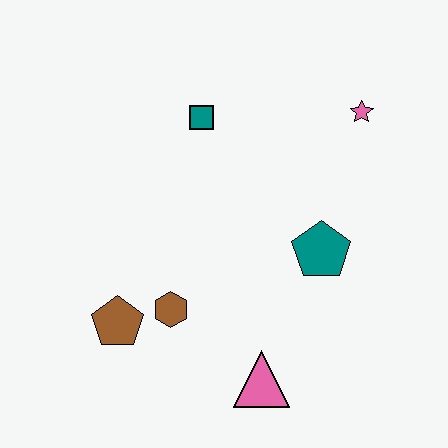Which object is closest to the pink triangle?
The brown hexagon is closest to the pink triangle.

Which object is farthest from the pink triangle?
The pink star is farthest from the pink triangle.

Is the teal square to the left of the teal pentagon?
Yes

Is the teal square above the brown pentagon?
Yes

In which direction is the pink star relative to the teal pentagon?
The pink star is above the teal pentagon.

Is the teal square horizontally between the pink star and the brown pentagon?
Yes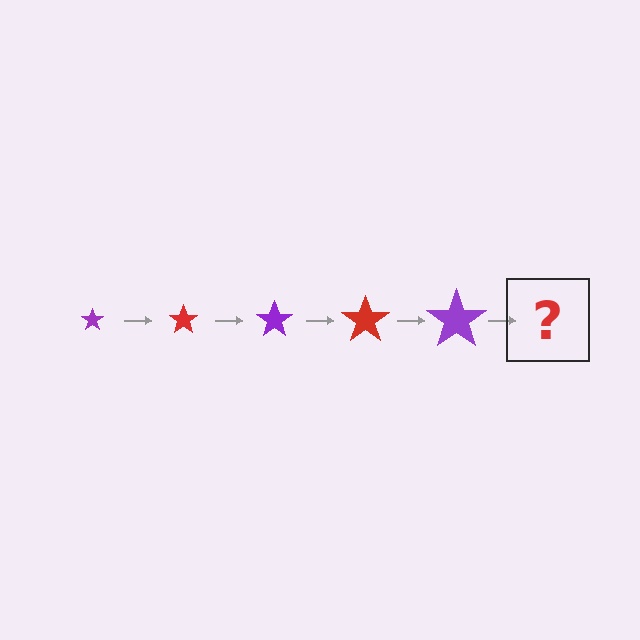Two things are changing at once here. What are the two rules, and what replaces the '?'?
The two rules are that the star grows larger each step and the color cycles through purple and red. The '?' should be a red star, larger than the previous one.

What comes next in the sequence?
The next element should be a red star, larger than the previous one.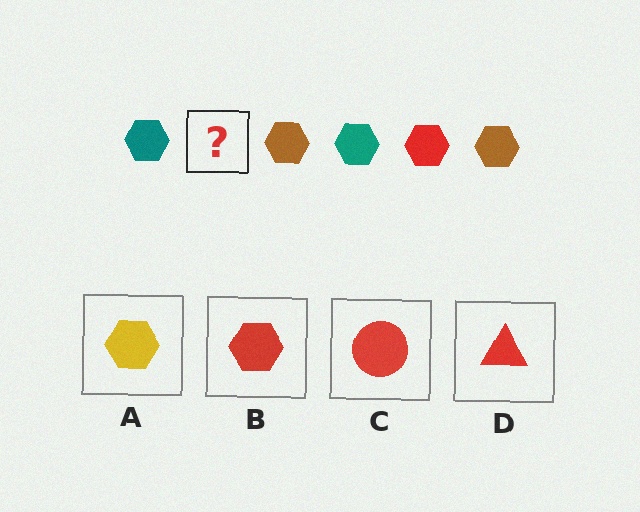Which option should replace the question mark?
Option B.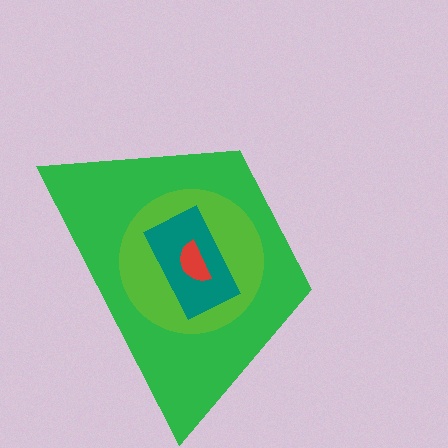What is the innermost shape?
The red semicircle.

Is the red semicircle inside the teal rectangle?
Yes.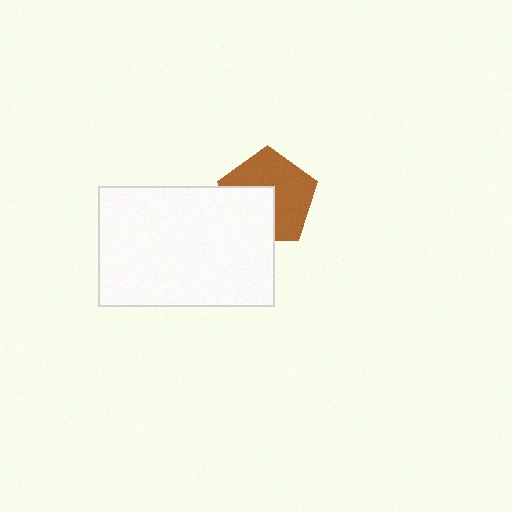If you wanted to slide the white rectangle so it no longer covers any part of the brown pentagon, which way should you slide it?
Slide it toward the lower-left — that is the most direct way to separate the two shapes.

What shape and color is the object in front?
The object in front is a white rectangle.